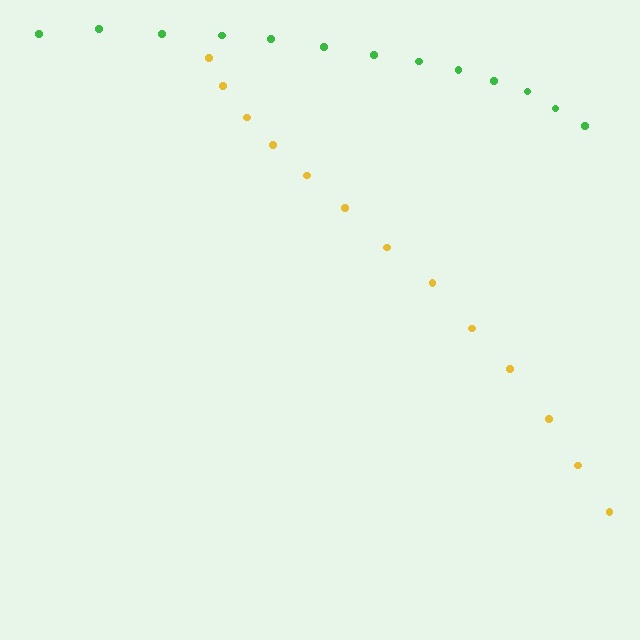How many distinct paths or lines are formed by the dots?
There are 2 distinct paths.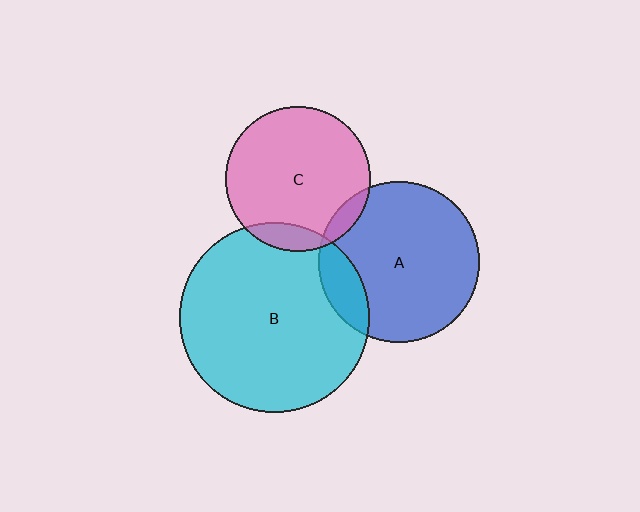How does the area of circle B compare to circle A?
Approximately 1.4 times.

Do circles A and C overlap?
Yes.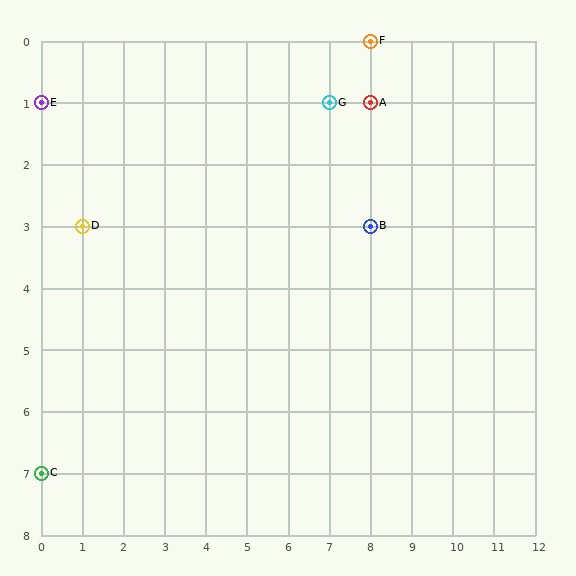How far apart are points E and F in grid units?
Points E and F are 8 columns and 1 row apart (about 8.1 grid units diagonally).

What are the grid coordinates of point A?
Point A is at grid coordinates (8, 1).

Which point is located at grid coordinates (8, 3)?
Point B is at (8, 3).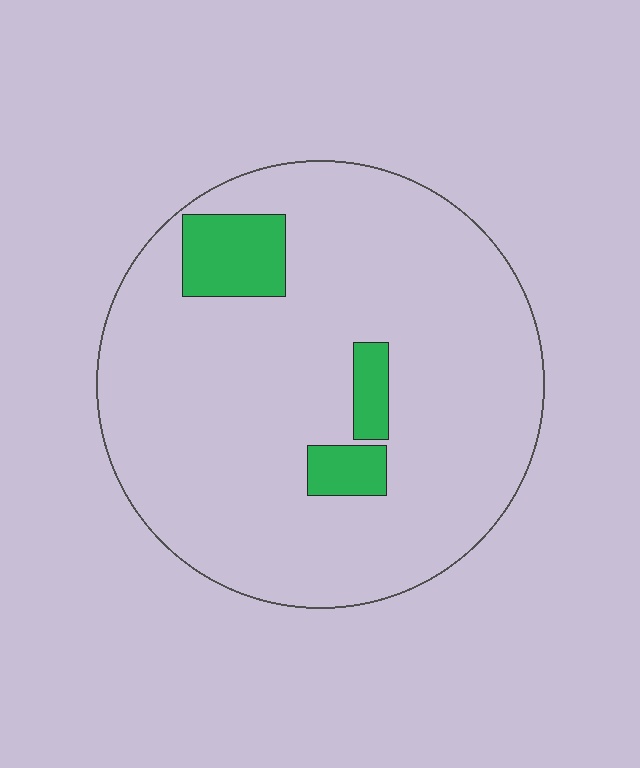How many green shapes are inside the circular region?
3.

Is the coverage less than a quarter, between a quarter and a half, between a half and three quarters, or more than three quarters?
Less than a quarter.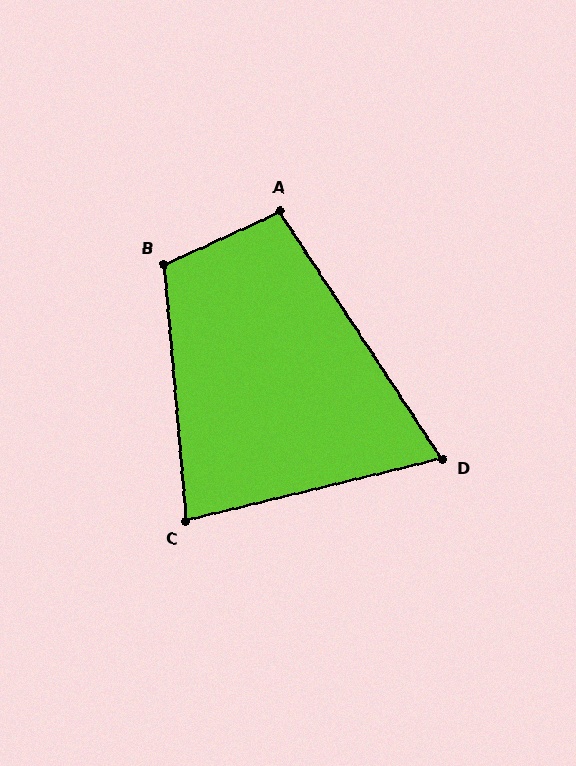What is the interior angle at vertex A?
Approximately 99 degrees (obtuse).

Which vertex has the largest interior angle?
B, at approximately 110 degrees.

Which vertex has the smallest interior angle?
D, at approximately 70 degrees.